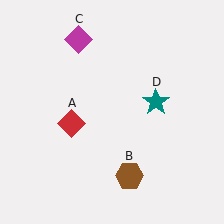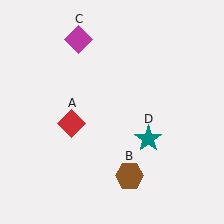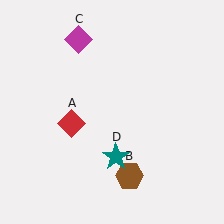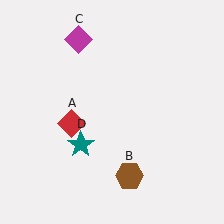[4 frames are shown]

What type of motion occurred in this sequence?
The teal star (object D) rotated clockwise around the center of the scene.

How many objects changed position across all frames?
1 object changed position: teal star (object D).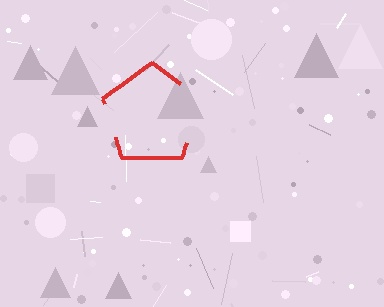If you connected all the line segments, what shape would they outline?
They would outline a pentagon.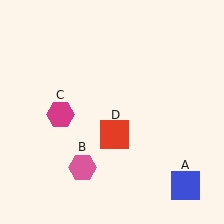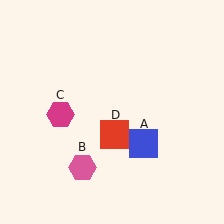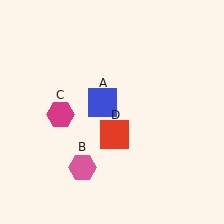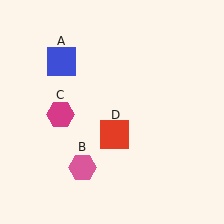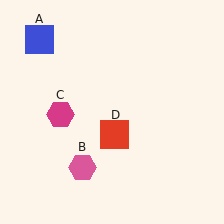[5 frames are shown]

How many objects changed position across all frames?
1 object changed position: blue square (object A).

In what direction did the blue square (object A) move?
The blue square (object A) moved up and to the left.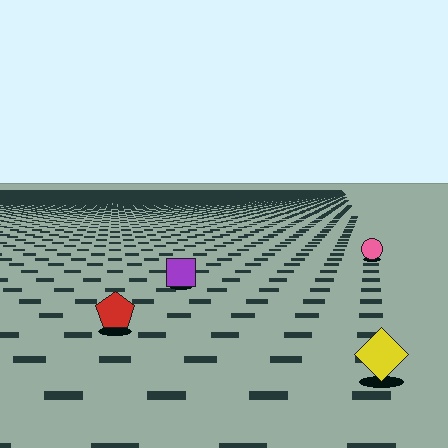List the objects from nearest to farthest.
From nearest to farthest: the yellow diamond, the red pentagon, the purple square, the pink circle.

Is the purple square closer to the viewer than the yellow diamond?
No. The yellow diamond is closer — you can tell from the texture gradient: the ground texture is coarser near it.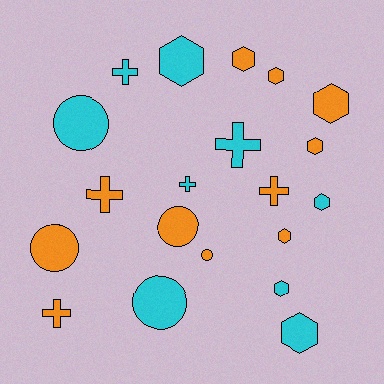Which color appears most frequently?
Orange, with 11 objects.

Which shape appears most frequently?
Hexagon, with 9 objects.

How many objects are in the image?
There are 20 objects.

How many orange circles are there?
There are 3 orange circles.